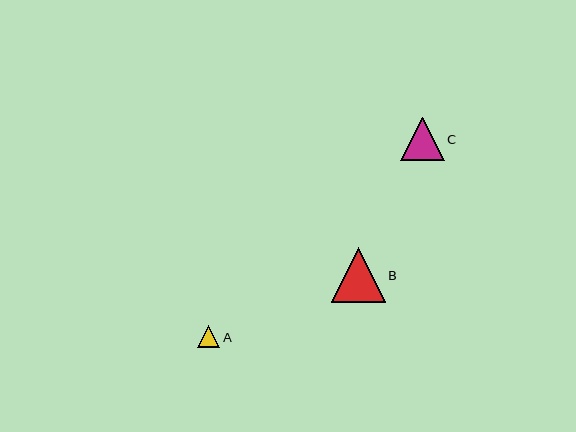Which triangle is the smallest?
Triangle A is the smallest with a size of approximately 22 pixels.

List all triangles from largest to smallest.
From largest to smallest: B, C, A.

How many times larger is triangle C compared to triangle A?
Triangle C is approximately 2.0 times the size of triangle A.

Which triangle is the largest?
Triangle B is the largest with a size of approximately 54 pixels.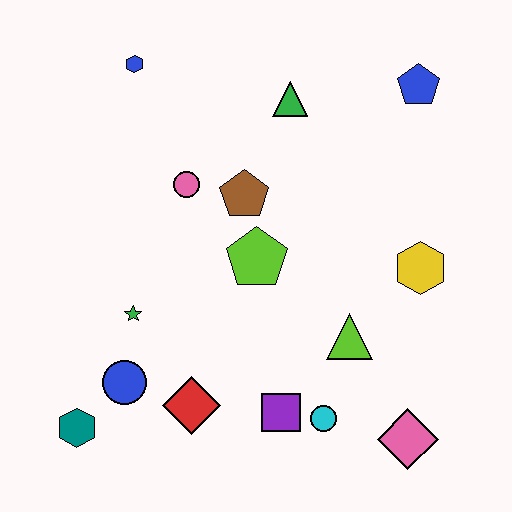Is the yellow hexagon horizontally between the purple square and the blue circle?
No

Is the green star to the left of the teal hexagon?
No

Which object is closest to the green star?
The blue circle is closest to the green star.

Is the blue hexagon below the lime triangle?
No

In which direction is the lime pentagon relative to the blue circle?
The lime pentagon is to the right of the blue circle.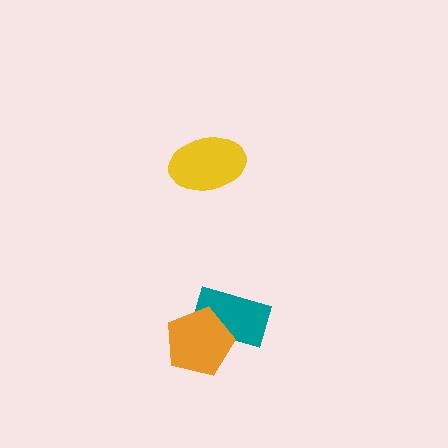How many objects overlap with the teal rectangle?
1 object overlaps with the teal rectangle.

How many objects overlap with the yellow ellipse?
0 objects overlap with the yellow ellipse.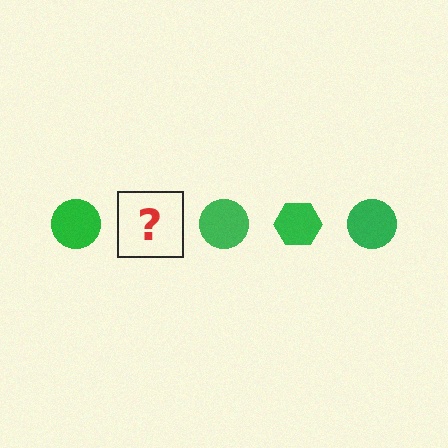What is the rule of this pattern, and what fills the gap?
The rule is that the pattern cycles through circle, hexagon shapes in green. The gap should be filled with a green hexagon.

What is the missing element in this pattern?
The missing element is a green hexagon.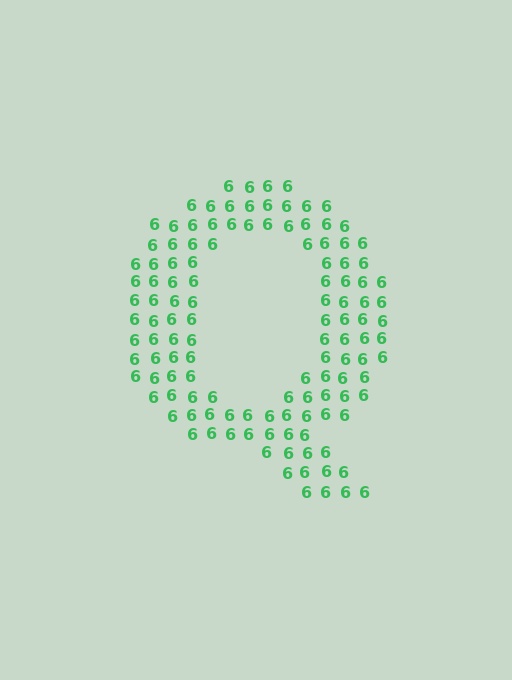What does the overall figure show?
The overall figure shows the letter Q.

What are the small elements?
The small elements are digit 6's.